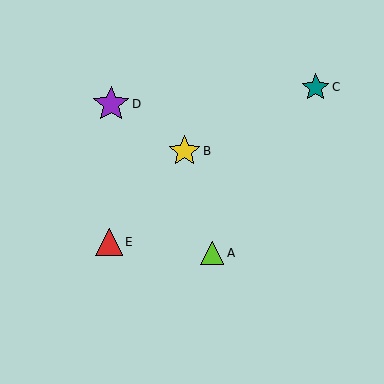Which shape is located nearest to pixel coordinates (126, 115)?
The purple star (labeled D) at (111, 104) is nearest to that location.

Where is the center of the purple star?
The center of the purple star is at (111, 104).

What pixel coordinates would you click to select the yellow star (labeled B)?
Click at (185, 151) to select the yellow star B.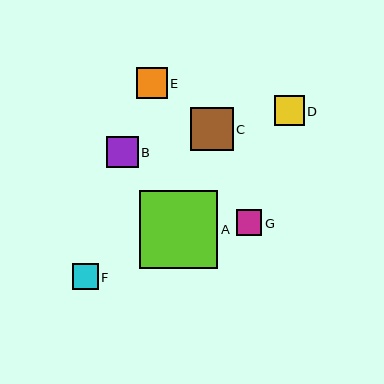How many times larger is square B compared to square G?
Square B is approximately 1.2 times the size of square G.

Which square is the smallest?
Square G is the smallest with a size of approximately 26 pixels.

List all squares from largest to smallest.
From largest to smallest: A, C, B, E, D, F, G.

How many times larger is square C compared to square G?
Square C is approximately 1.7 times the size of square G.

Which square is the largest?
Square A is the largest with a size of approximately 78 pixels.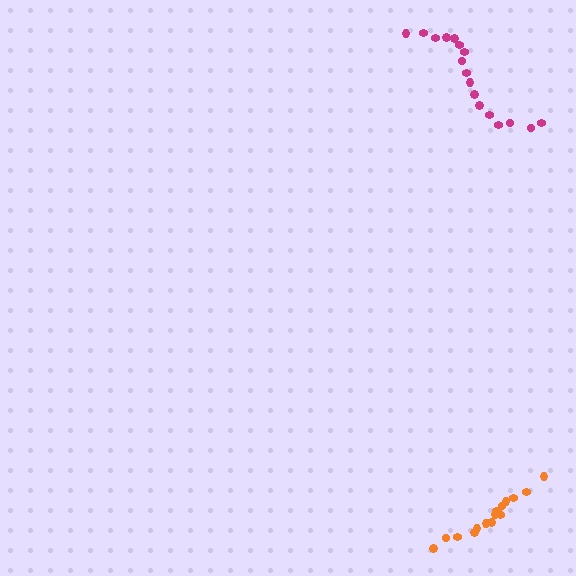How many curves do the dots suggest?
There are 2 distinct paths.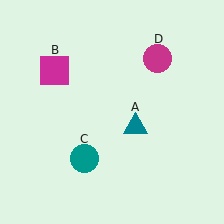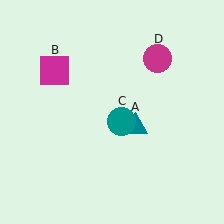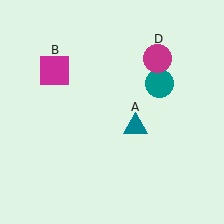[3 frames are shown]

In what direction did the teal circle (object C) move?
The teal circle (object C) moved up and to the right.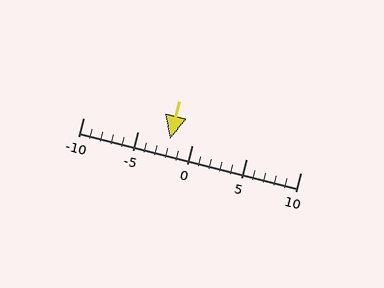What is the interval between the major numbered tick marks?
The major tick marks are spaced 5 units apart.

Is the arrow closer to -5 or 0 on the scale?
The arrow is closer to 0.